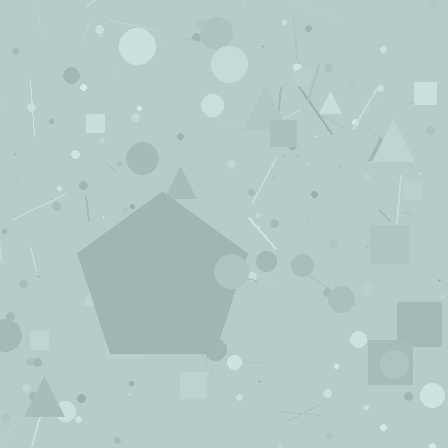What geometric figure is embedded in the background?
A pentagon is embedded in the background.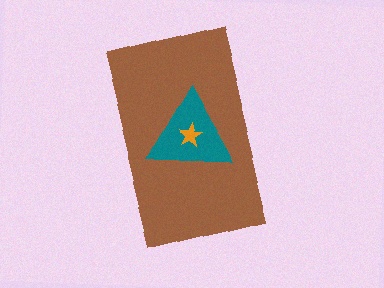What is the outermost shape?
The brown rectangle.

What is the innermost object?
The orange star.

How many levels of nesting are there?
3.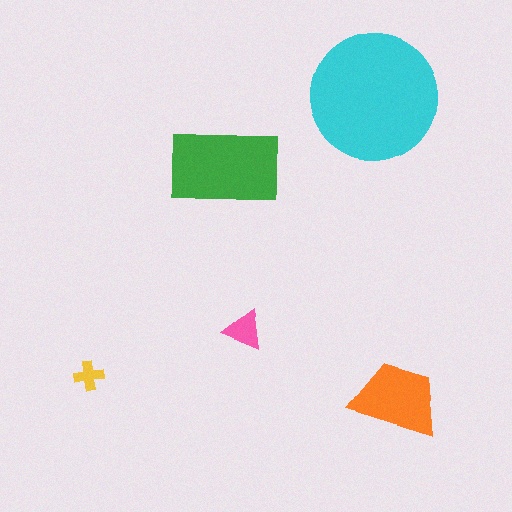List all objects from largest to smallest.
The cyan circle, the green rectangle, the orange trapezoid, the pink triangle, the yellow cross.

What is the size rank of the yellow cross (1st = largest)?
5th.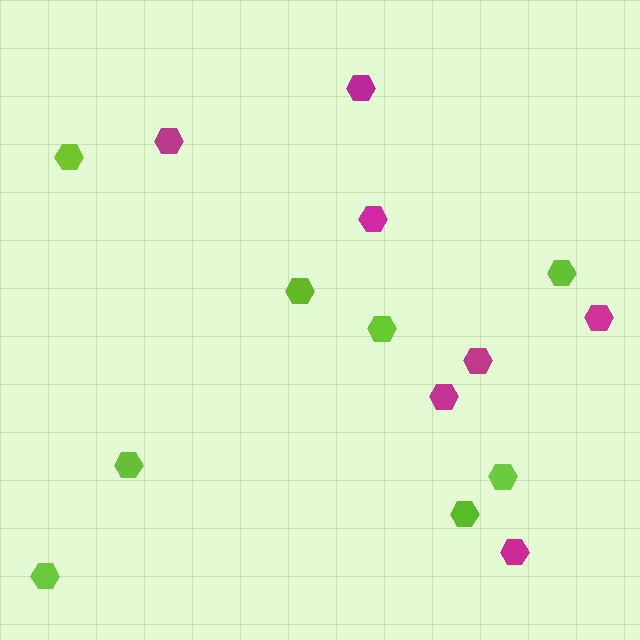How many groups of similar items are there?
There are 2 groups: one group of magenta hexagons (7) and one group of lime hexagons (8).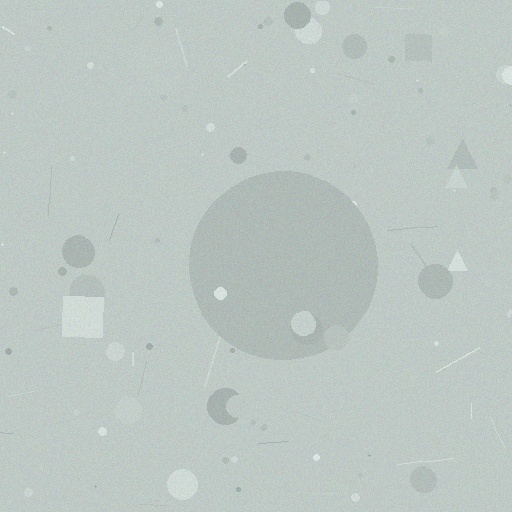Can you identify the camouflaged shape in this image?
The camouflaged shape is a circle.